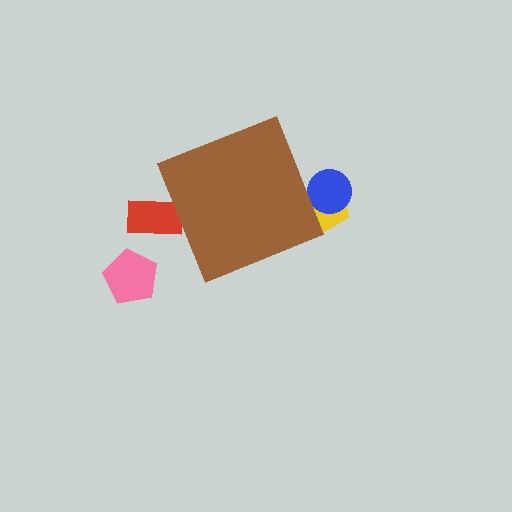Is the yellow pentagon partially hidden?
Yes, the yellow pentagon is partially hidden behind the brown diamond.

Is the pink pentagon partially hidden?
No, the pink pentagon is fully visible.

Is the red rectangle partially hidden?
Yes, the red rectangle is partially hidden behind the brown diamond.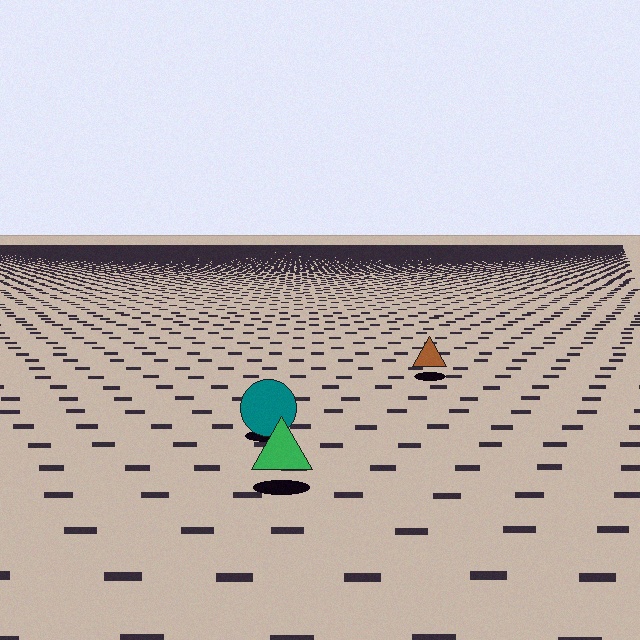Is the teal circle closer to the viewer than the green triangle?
No. The green triangle is closer — you can tell from the texture gradient: the ground texture is coarser near it.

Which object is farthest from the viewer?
The brown triangle is farthest from the viewer. It appears smaller and the ground texture around it is denser.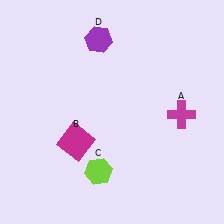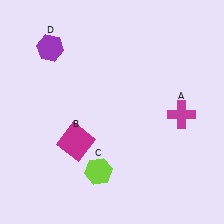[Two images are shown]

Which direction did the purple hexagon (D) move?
The purple hexagon (D) moved left.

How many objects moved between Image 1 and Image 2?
1 object moved between the two images.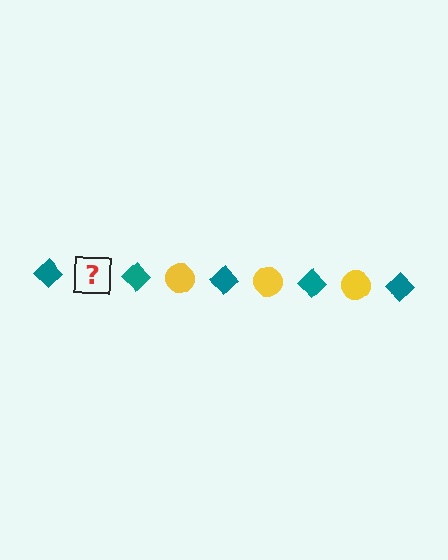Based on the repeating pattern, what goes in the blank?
The blank should be a yellow circle.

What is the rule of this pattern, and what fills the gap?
The rule is that the pattern alternates between teal diamond and yellow circle. The gap should be filled with a yellow circle.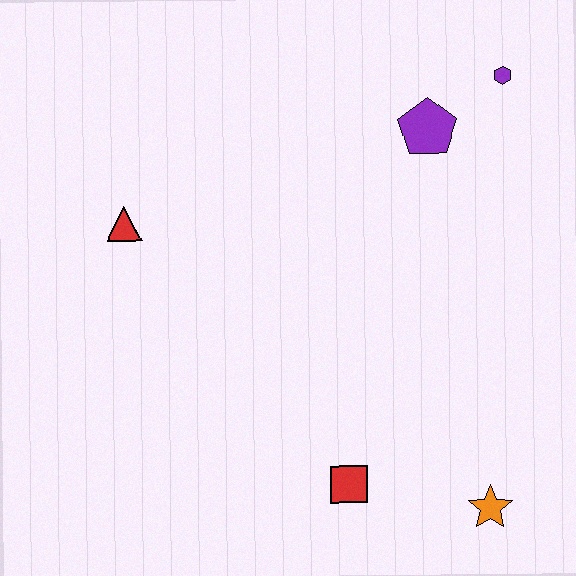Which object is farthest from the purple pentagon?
The orange star is farthest from the purple pentagon.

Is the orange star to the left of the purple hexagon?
Yes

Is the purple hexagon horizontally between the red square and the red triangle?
No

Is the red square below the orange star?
No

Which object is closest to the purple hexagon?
The purple pentagon is closest to the purple hexagon.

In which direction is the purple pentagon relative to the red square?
The purple pentagon is above the red square.